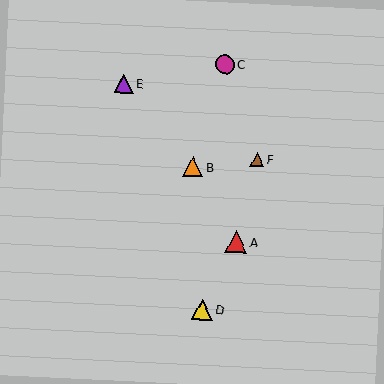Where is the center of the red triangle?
The center of the red triangle is at (236, 242).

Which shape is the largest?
The red triangle (labeled A) is the largest.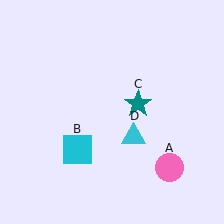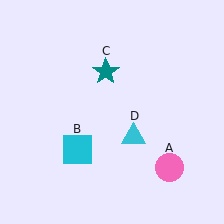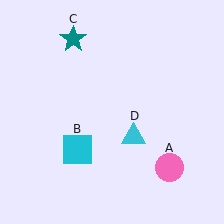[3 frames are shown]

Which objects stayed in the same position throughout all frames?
Pink circle (object A) and cyan square (object B) and cyan triangle (object D) remained stationary.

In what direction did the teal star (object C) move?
The teal star (object C) moved up and to the left.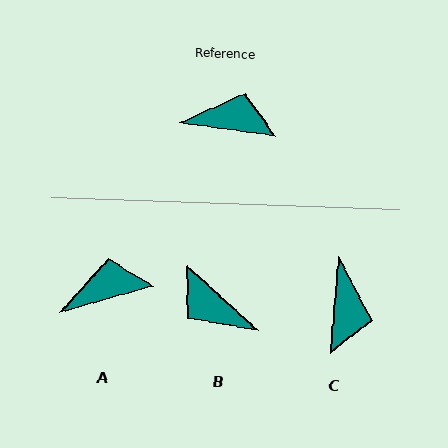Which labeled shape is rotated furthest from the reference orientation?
B, about 145 degrees away.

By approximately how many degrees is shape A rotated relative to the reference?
Approximately 24 degrees counter-clockwise.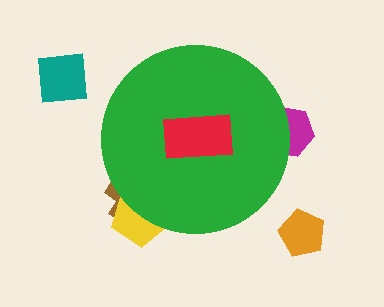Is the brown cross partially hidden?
Yes, the brown cross is partially hidden behind the green circle.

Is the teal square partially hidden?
No, the teal square is fully visible.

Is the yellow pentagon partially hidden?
Yes, the yellow pentagon is partially hidden behind the green circle.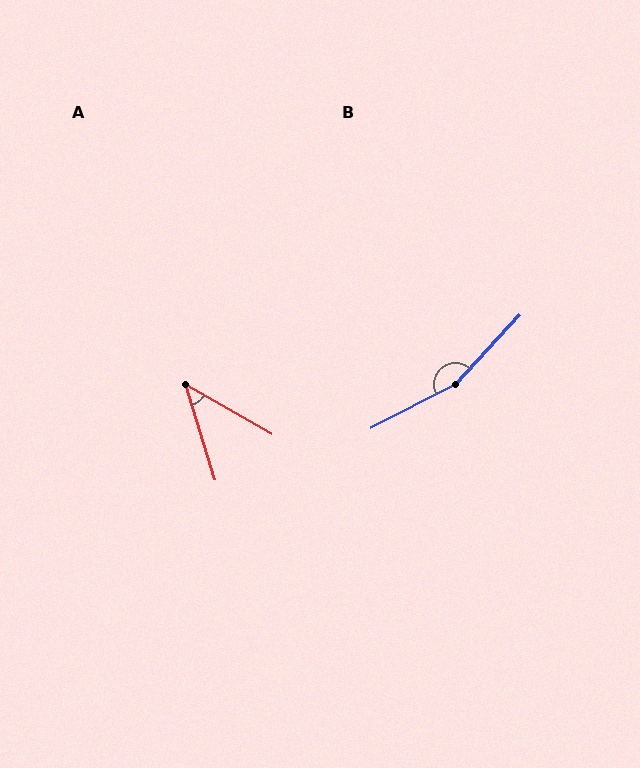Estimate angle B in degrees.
Approximately 160 degrees.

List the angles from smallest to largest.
A (43°), B (160°).